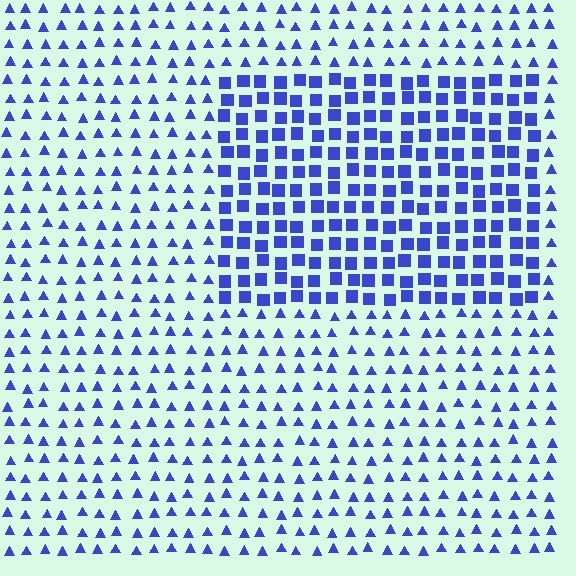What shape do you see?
I see a rectangle.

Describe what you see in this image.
The image is filled with small blue elements arranged in a uniform grid. A rectangle-shaped region contains squares, while the surrounding area contains triangles. The boundary is defined purely by the change in element shape.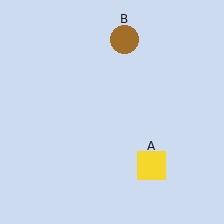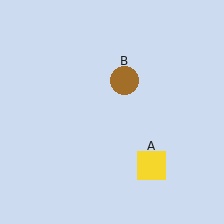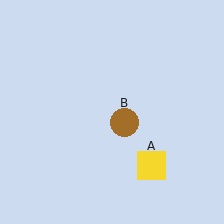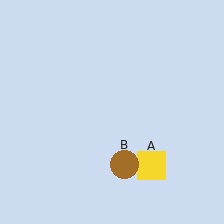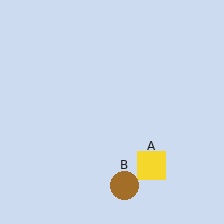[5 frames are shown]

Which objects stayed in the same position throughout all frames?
Yellow square (object A) remained stationary.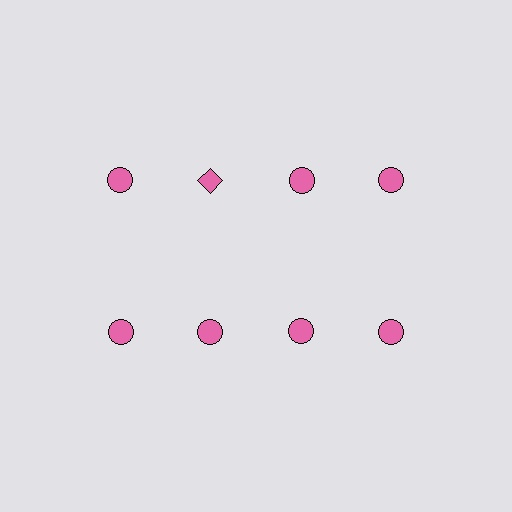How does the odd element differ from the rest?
It has a different shape: diamond instead of circle.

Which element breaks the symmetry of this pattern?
The pink diamond in the top row, second from left column breaks the symmetry. All other shapes are pink circles.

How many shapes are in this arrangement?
There are 8 shapes arranged in a grid pattern.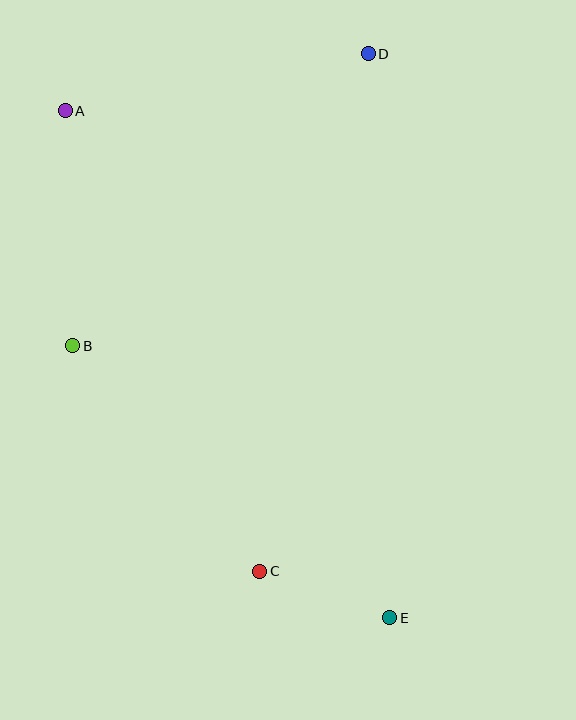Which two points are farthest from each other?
Points A and E are farthest from each other.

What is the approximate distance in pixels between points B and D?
The distance between B and D is approximately 415 pixels.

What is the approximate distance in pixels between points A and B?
The distance between A and B is approximately 235 pixels.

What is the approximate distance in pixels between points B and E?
The distance between B and E is approximately 418 pixels.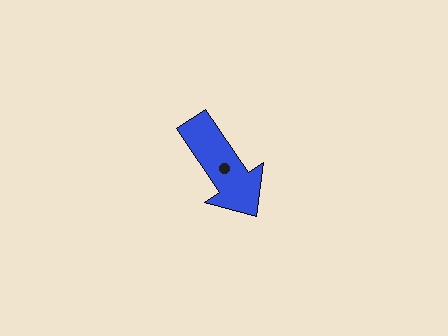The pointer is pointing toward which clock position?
Roughly 5 o'clock.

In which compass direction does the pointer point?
Southeast.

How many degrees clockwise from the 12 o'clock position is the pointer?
Approximately 146 degrees.